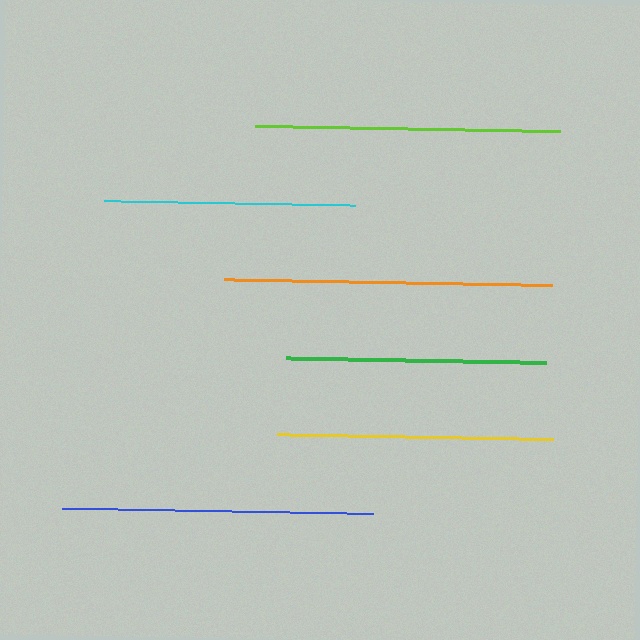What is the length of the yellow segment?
The yellow segment is approximately 276 pixels long.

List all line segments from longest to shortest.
From longest to shortest: orange, blue, lime, yellow, green, cyan.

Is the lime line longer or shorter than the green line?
The lime line is longer than the green line.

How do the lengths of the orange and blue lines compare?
The orange and blue lines are approximately the same length.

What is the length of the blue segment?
The blue segment is approximately 311 pixels long.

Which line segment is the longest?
The orange line is the longest at approximately 328 pixels.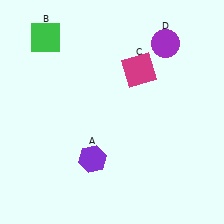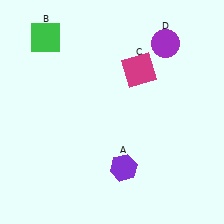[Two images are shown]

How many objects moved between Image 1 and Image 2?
1 object moved between the two images.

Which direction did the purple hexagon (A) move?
The purple hexagon (A) moved right.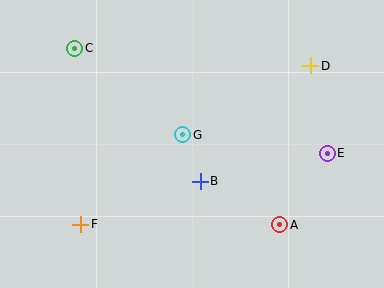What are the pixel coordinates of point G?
Point G is at (183, 135).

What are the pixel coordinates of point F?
Point F is at (81, 224).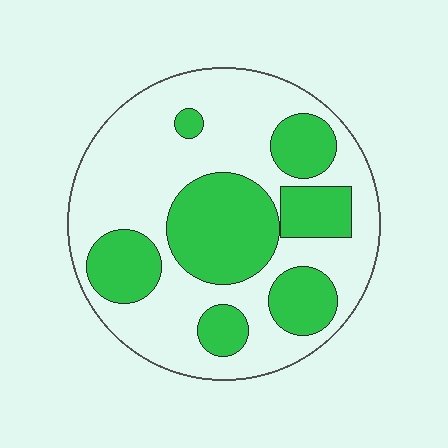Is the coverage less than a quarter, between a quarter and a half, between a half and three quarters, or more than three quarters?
Between a quarter and a half.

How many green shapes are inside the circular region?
7.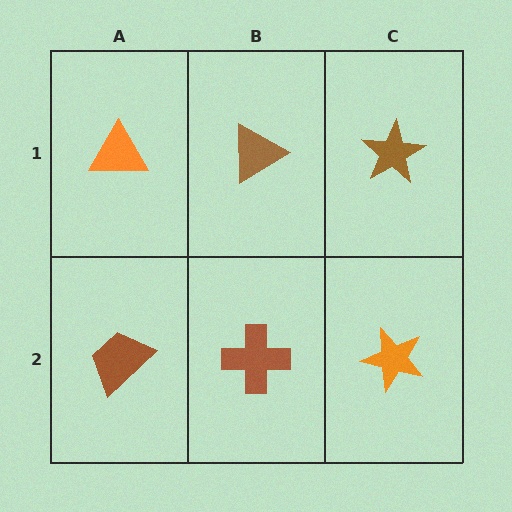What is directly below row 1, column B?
A brown cross.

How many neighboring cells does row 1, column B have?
3.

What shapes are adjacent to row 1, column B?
A brown cross (row 2, column B), an orange triangle (row 1, column A), a brown star (row 1, column C).